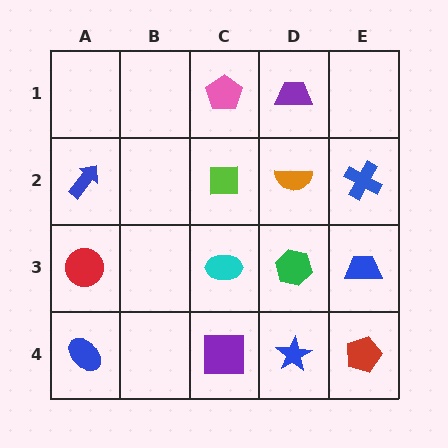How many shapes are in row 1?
2 shapes.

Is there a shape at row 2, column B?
No, that cell is empty.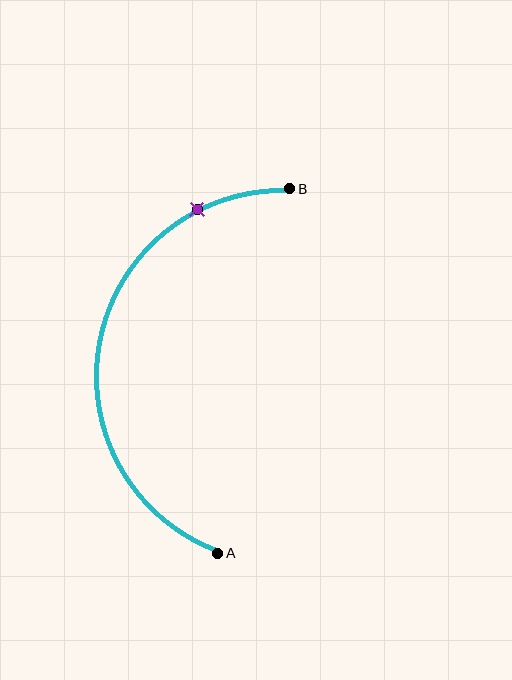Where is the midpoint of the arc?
The arc midpoint is the point on the curve farthest from the straight line joining A and B. It sits to the left of that line.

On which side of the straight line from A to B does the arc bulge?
The arc bulges to the left of the straight line connecting A and B.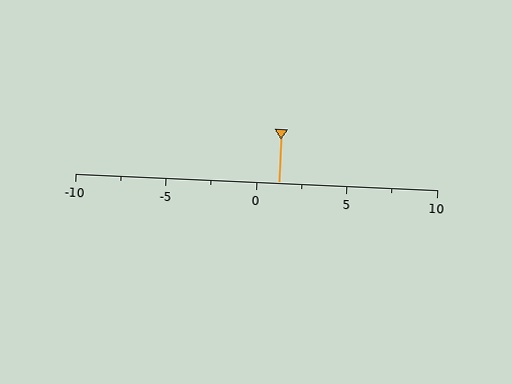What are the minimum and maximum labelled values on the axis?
The axis runs from -10 to 10.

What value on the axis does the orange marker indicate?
The marker indicates approximately 1.2.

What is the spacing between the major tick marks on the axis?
The major ticks are spaced 5 apart.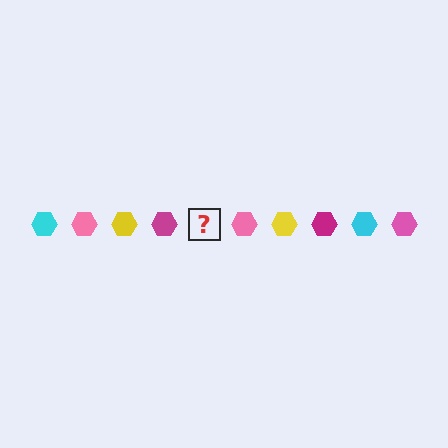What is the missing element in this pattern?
The missing element is a cyan hexagon.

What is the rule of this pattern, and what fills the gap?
The rule is that the pattern cycles through cyan, pink, yellow, magenta hexagons. The gap should be filled with a cyan hexagon.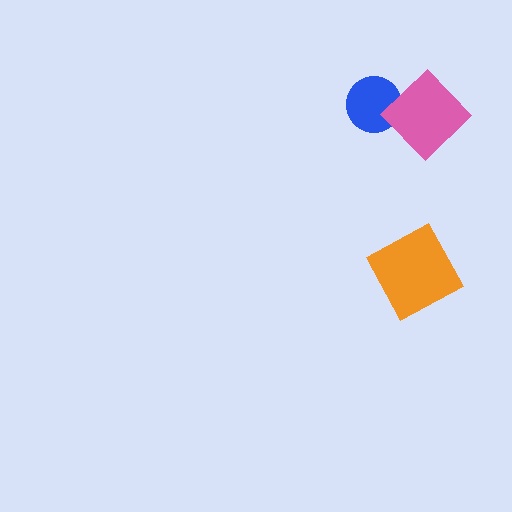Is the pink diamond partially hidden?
No, no other shape covers it.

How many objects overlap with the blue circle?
1 object overlaps with the blue circle.